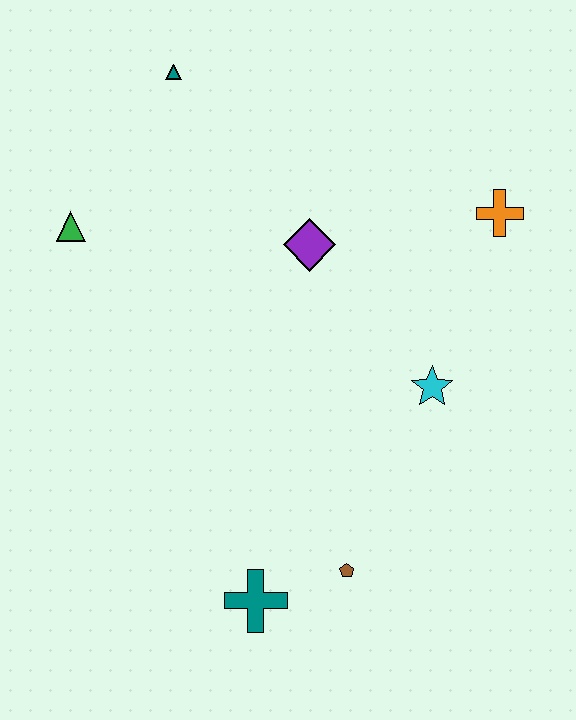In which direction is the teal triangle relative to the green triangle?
The teal triangle is above the green triangle.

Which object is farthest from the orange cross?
The teal cross is farthest from the orange cross.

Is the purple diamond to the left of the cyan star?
Yes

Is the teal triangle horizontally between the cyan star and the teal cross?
No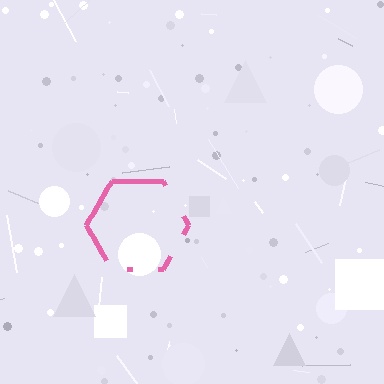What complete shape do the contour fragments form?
The contour fragments form a hexagon.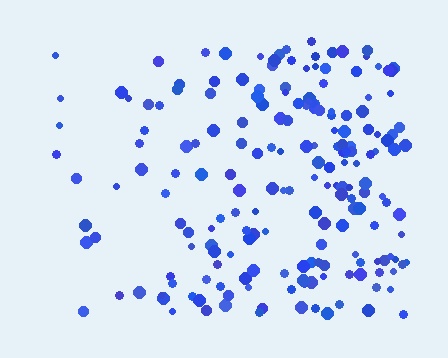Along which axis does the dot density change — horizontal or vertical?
Horizontal.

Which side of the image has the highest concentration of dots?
The right.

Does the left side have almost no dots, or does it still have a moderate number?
Still a moderate number, just noticeably fewer than the right.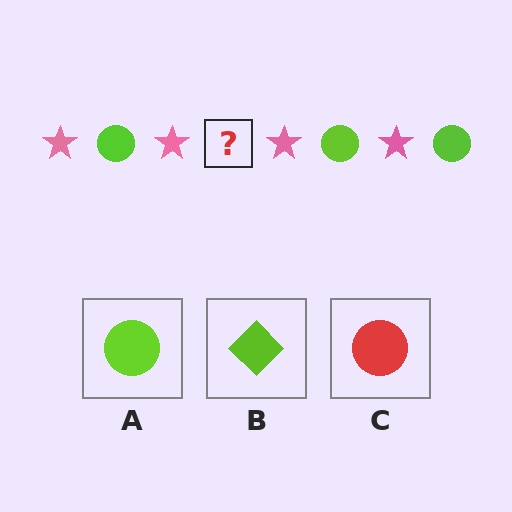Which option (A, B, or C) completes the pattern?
A.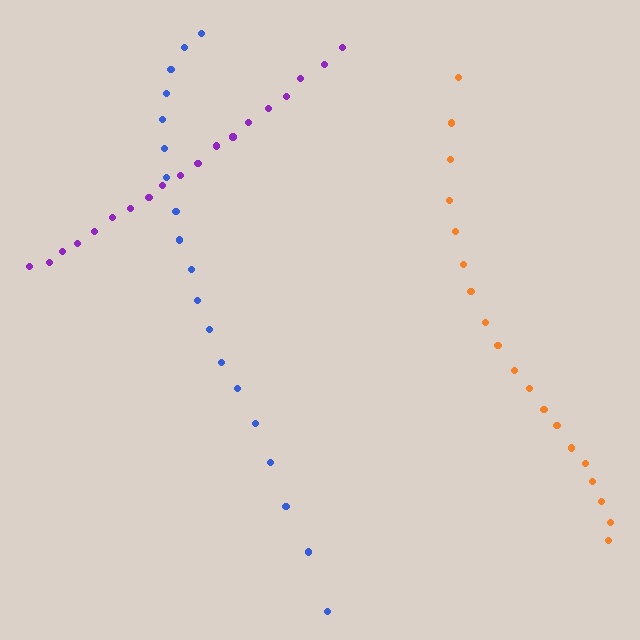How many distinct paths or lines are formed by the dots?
There are 3 distinct paths.